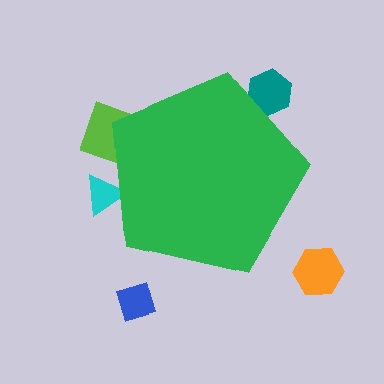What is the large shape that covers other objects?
A green pentagon.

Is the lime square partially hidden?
Yes, the lime square is partially hidden behind the green pentagon.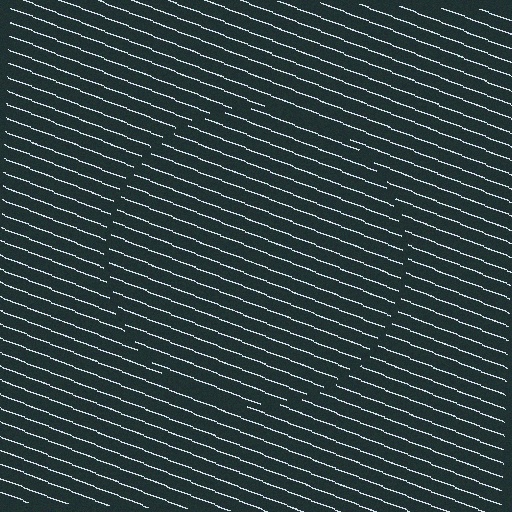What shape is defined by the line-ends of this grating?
An illusory circle. The interior of the shape contains the same grating, shifted by half a period — the contour is defined by the phase discontinuity where line-ends from the inner and outer gratings abut.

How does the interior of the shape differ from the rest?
The interior of the shape contains the same grating, shifted by half a period — the contour is defined by the phase discontinuity where line-ends from the inner and outer gratings abut.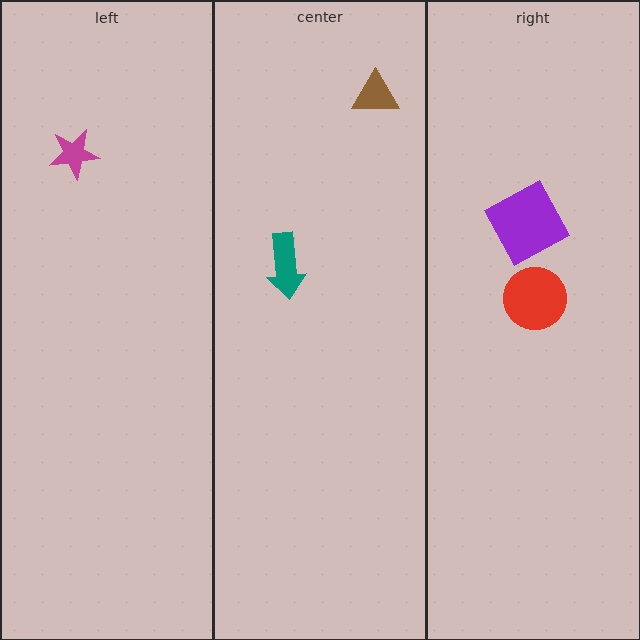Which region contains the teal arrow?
The center region.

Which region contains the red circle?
The right region.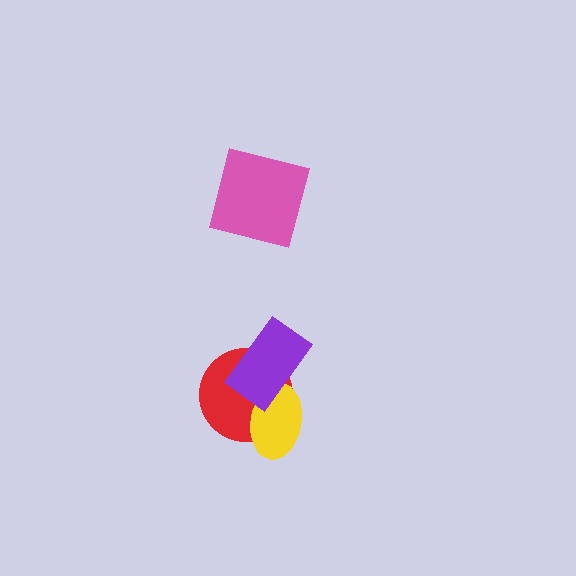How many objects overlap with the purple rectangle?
2 objects overlap with the purple rectangle.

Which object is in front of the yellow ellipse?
The purple rectangle is in front of the yellow ellipse.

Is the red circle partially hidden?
Yes, it is partially covered by another shape.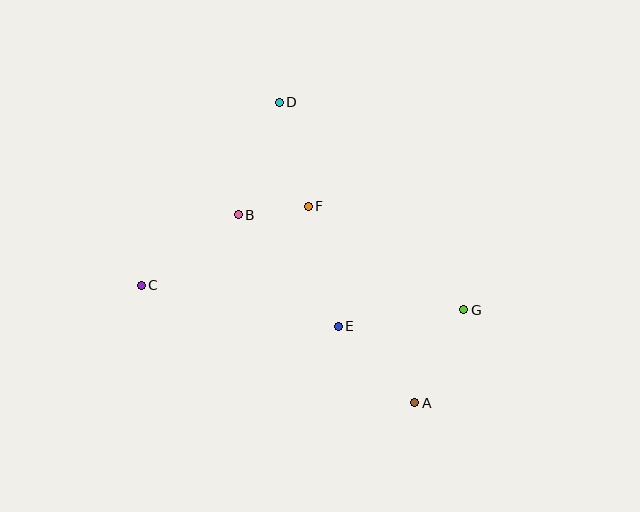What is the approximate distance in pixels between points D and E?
The distance between D and E is approximately 231 pixels.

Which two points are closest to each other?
Points B and F are closest to each other.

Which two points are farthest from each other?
Points A and D are farthest from each other.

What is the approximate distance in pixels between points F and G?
The distance between F and G is approximately 187 pixels.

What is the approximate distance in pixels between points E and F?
The distance between E and F is approximately 124 pixels.